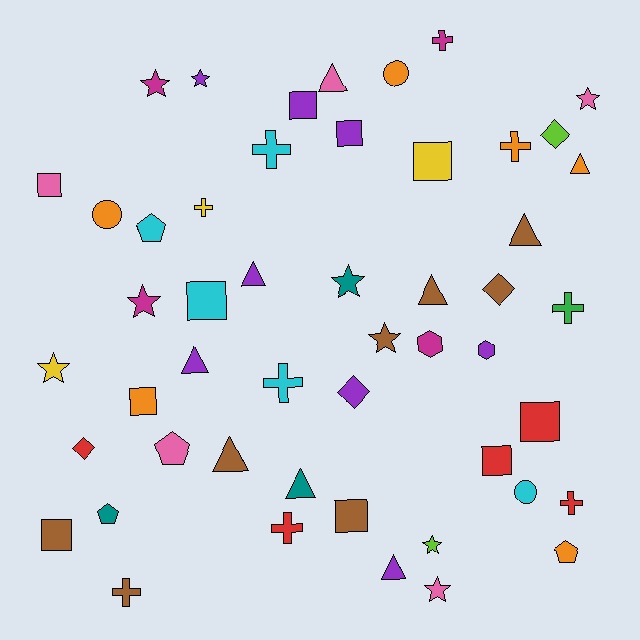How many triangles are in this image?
There are 9 triangles.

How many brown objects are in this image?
There are 8 brown objects.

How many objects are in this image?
There are 50 objects.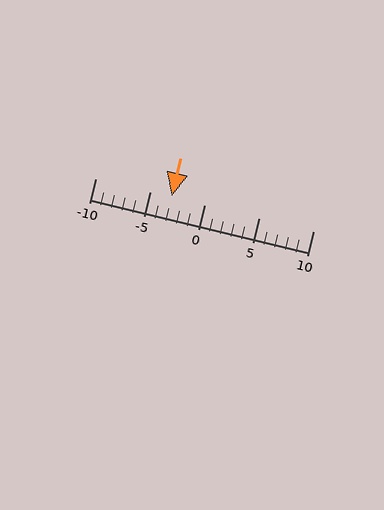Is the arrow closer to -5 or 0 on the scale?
The arrow is closer to -5.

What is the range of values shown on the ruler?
The ruler shows values from -10 to 10.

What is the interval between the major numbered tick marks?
The major tick marks are spaced 5 units apart.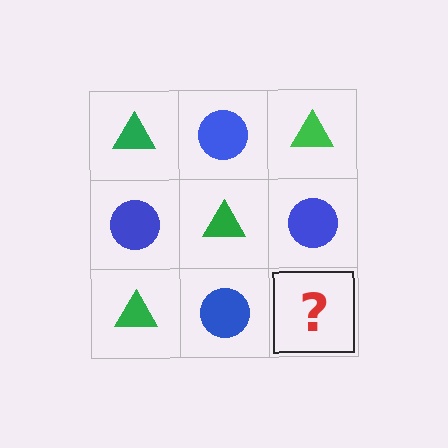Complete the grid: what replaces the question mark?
The question mark should be replaced with a green triangle.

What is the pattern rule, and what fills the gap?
The rule is that it alternates green triangle and blue circle in a checkerboard pattern. The gap should be filled with a green triangle.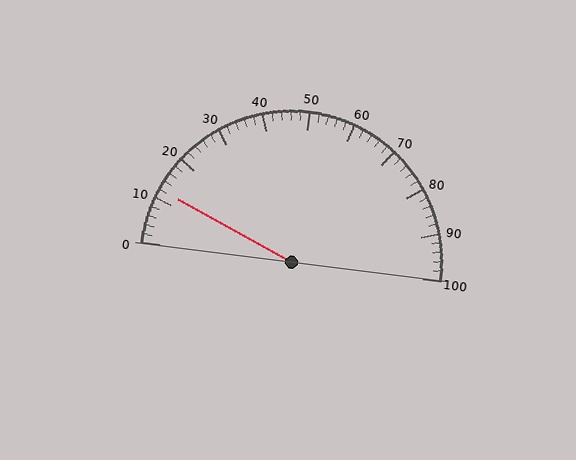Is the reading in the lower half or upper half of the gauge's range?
The reading is in the lower half of the range (0 to 100).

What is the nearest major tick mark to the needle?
The nearest major tick mark is 10.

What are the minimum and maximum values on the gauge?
The gauge ranges from 0 to 100.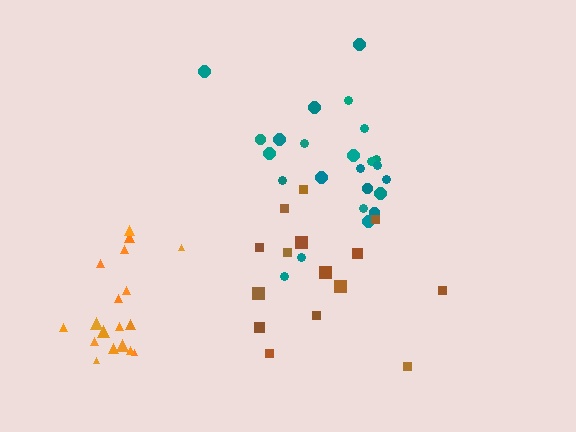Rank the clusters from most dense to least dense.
orange, teal, brown.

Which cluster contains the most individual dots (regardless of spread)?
Teal (24).